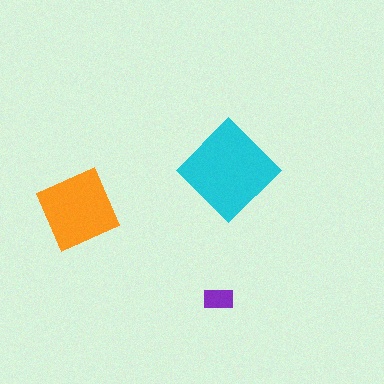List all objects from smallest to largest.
The purple rectangle, the orange square, the cyan diamond.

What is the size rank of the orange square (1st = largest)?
2nd.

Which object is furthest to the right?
The cyan diamond is rightmost.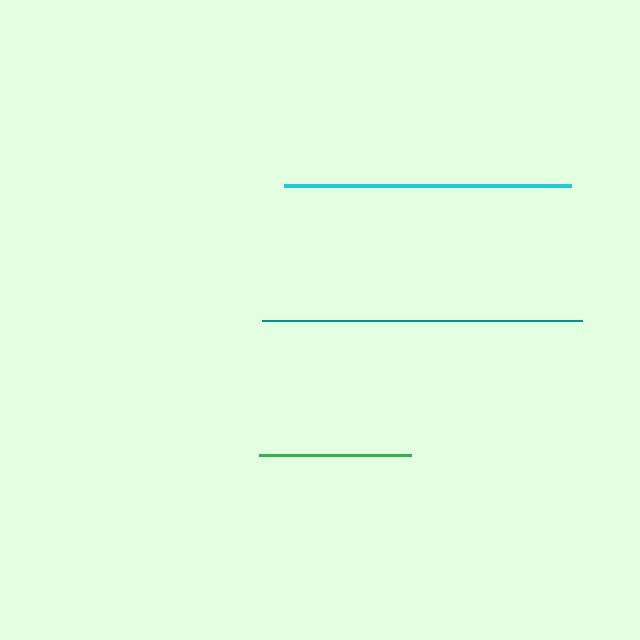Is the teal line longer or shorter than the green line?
The teal line is longer than the green line.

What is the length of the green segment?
The green segment is approximately 152 pixels long.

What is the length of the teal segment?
The teal segment is approximately 321 pixels long.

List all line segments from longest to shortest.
From longest to shortest: teal, cyan, green.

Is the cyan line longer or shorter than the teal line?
The teal line is longer than the cyan line.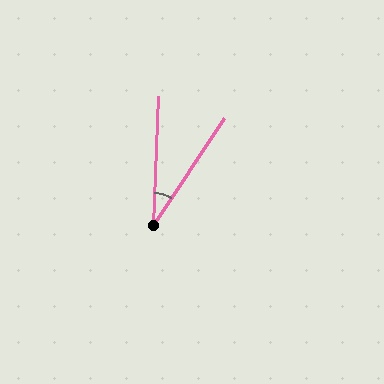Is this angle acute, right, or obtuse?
It is acute.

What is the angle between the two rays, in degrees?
Approximately 31 degrees.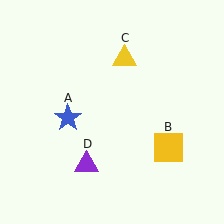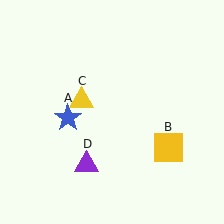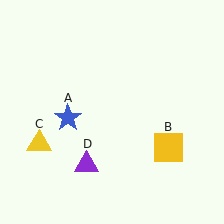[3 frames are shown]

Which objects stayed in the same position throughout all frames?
Blue star (object A) and yellow square (object B) and purple triangle (object D) remained stationary.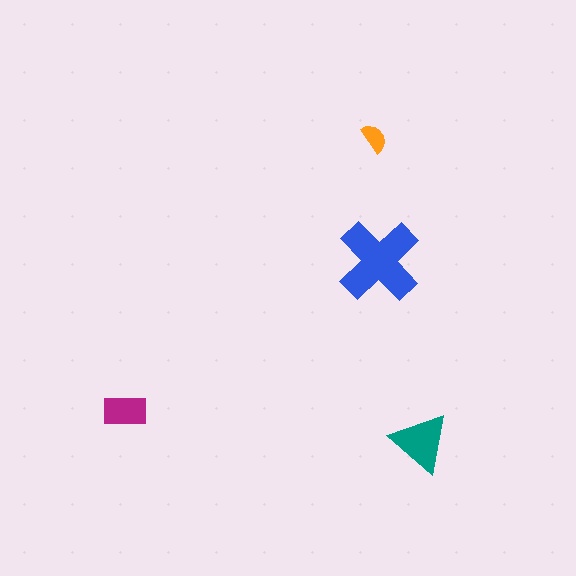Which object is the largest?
The blue cross.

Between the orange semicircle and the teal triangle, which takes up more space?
The teal triangle.